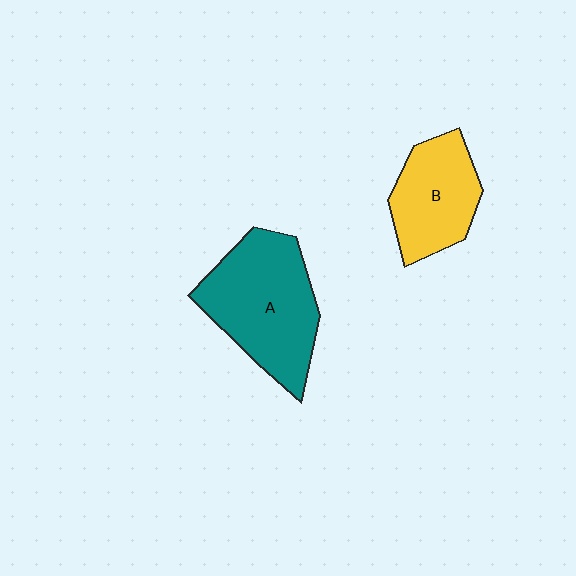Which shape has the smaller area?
Shape B (yellow).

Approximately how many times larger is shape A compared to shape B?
Approximately 1.5 times.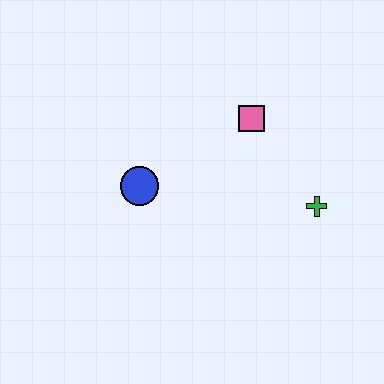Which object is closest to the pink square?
The green cross is closest to the pink square.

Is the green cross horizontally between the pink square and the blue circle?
No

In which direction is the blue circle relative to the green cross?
The blue circle is to the left of the green cross.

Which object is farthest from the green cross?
The blue circle is farthest from the green cross.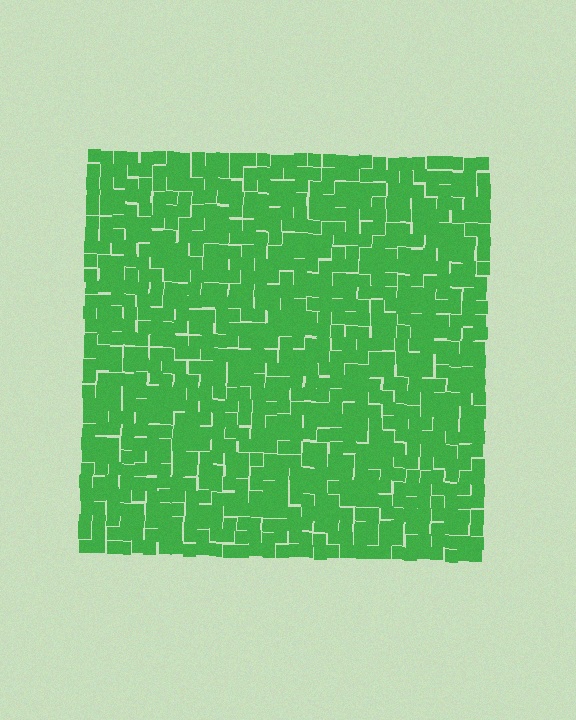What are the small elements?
The small elements are squares.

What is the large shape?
The large shape is a square.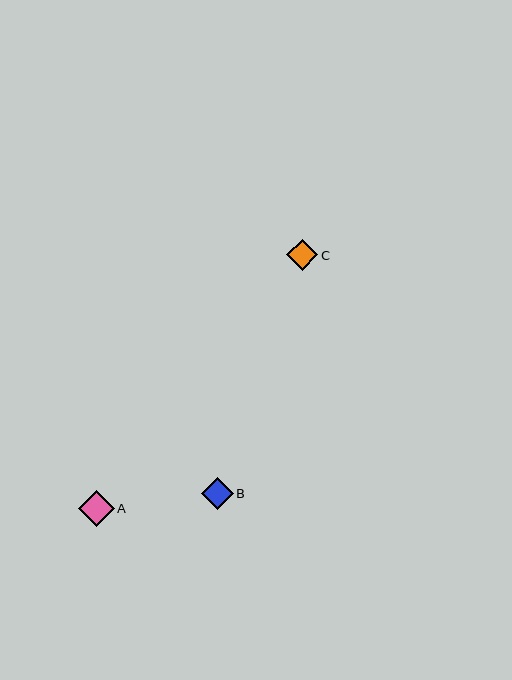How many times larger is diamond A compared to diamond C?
Diamond A is approximately 1.2 times the size of diamond C.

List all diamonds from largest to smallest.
From largest to smallest: A, B, C.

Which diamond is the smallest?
Diamond C is the smallest with a size of approximately 31 pixels.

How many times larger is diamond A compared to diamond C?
Diamond A is approximately 1.2 times the size of diamond C.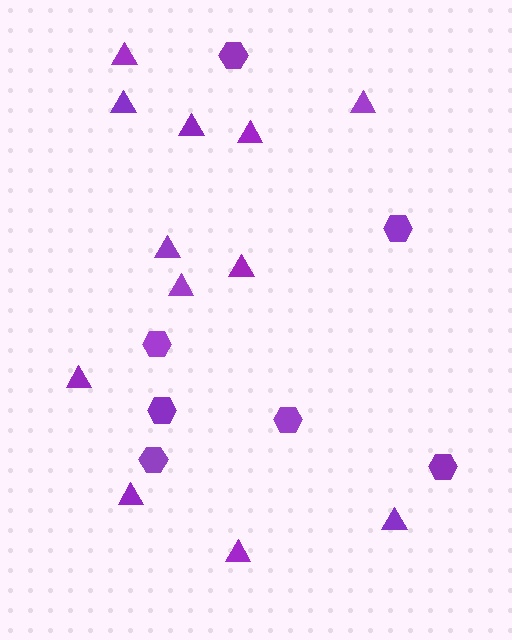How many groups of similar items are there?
There are 2 groups: one group of hexagons (7) and one group of triangles (12).